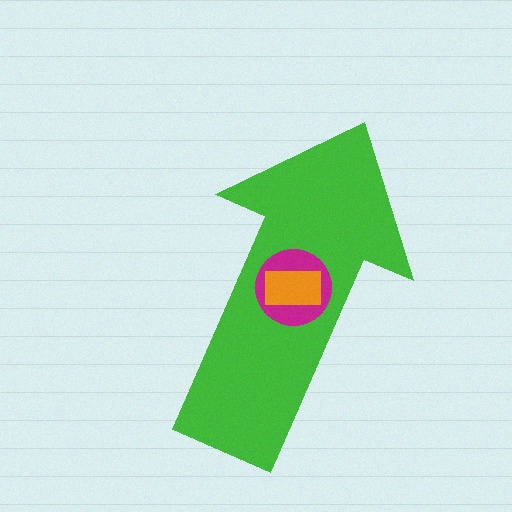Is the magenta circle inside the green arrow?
Yes.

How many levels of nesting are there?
3.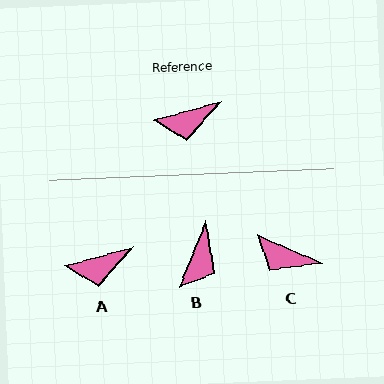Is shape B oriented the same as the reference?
No, it is off by about 52 degrees.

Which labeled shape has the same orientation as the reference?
A.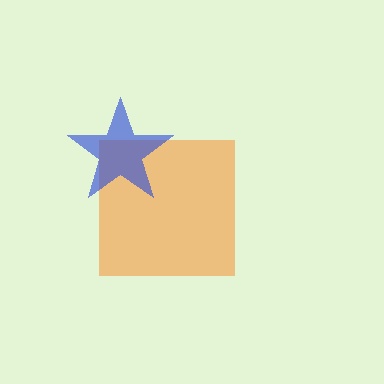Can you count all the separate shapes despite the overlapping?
Yes, there are 2 separate shapes.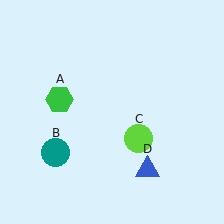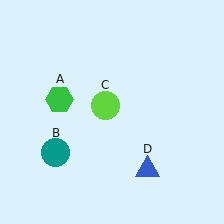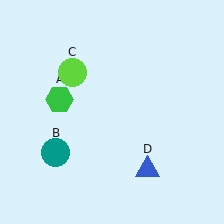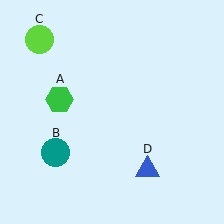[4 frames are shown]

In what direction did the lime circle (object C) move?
The lime circle (object C) moved up and to the left.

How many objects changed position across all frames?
1 object changed position: lime circle (object C).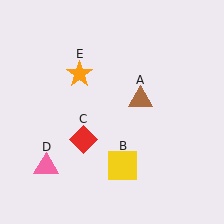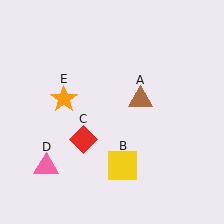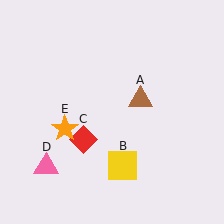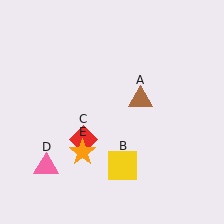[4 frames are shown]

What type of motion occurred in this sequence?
The orange star (object E) rotated counterclockwise around the center of the scene.